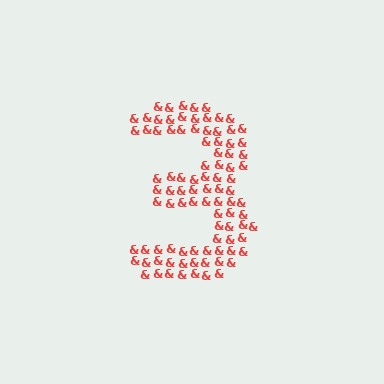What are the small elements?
The small elements are ampersands.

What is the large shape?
The large shape is the digit 3.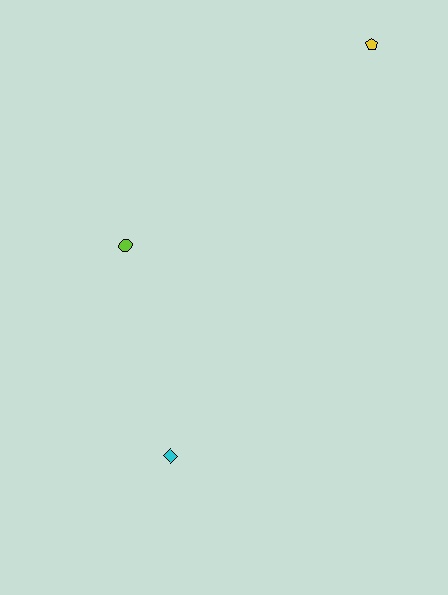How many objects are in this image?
There are 3 objects.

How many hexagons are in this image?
There are no hexagons.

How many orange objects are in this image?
There are no orange objects.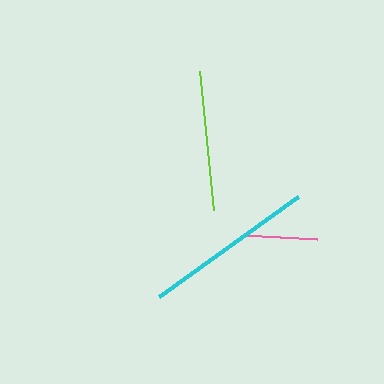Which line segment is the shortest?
The pink line is the shortest at approximately 74 pixels.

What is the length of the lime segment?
The lime segment is approximately 140 pixels long.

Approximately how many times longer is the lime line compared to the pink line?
The lime line is approximately 1.9 times the length of the pink line.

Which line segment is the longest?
The cyan line is the longest at approximately 172 pixels.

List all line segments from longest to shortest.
From longest to shortest: cyan, lime, pink.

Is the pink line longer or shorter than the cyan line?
The cyan line is longer than the pink line.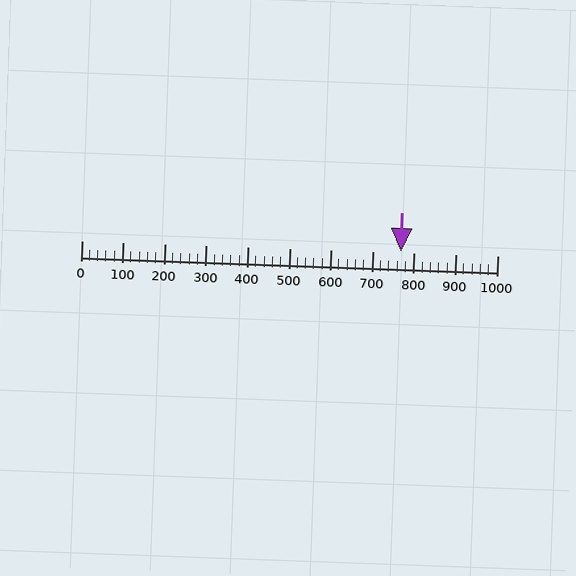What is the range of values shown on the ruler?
The ruler shows values from 0 to 1000.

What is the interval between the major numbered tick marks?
The major tick marks are spaced 100 units apart.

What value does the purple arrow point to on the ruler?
The purple arrow points to approximately 768.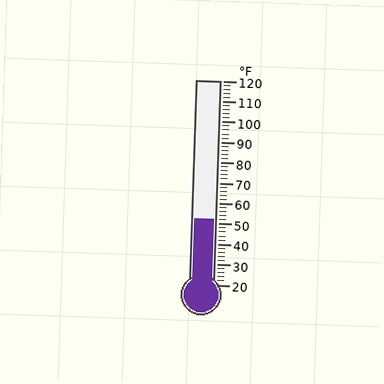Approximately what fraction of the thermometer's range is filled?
The thermometer is filled to approximately 30% of its range.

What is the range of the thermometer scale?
The thermometer scale ranges from 20°F to 120°F.